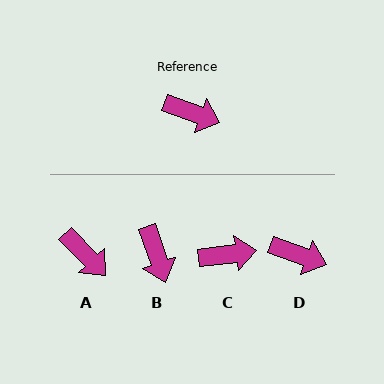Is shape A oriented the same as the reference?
No, it is off by about 26 degrees.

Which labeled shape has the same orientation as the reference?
D.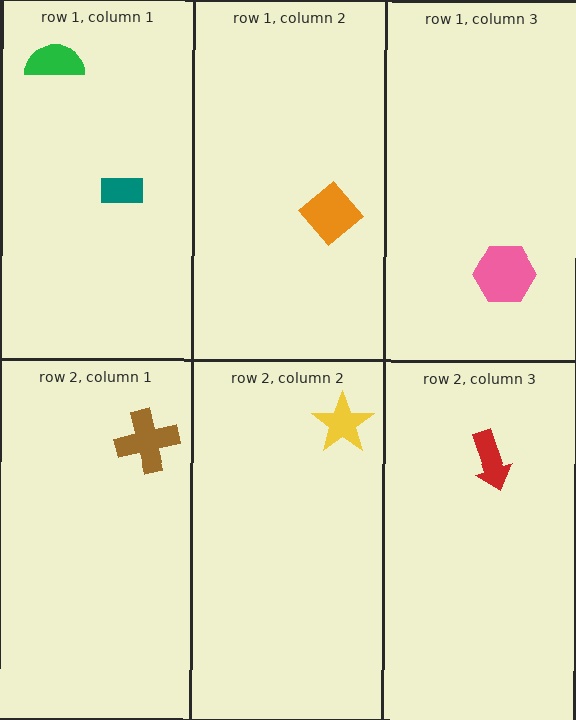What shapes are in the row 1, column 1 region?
The teal rectangle, the green semicircle.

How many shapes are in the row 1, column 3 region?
1.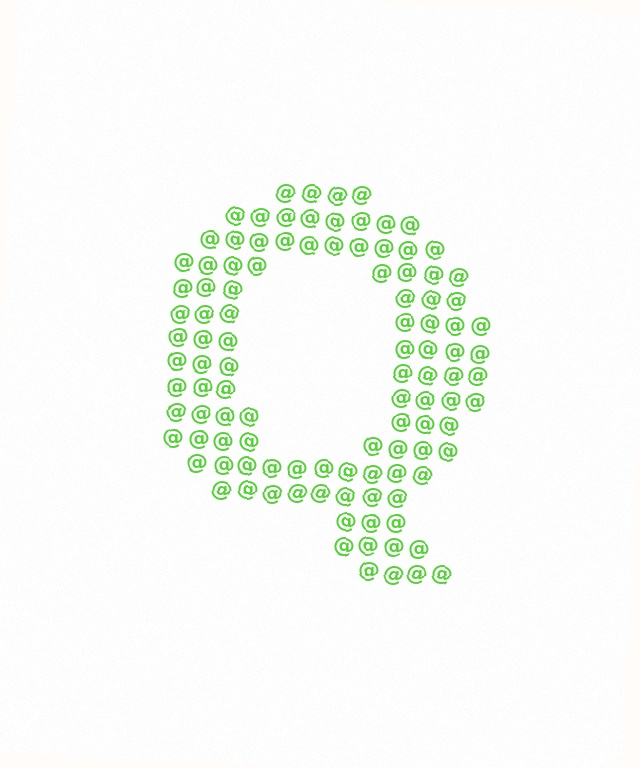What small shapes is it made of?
It is made of small at signs.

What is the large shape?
The large shape is the letter Q.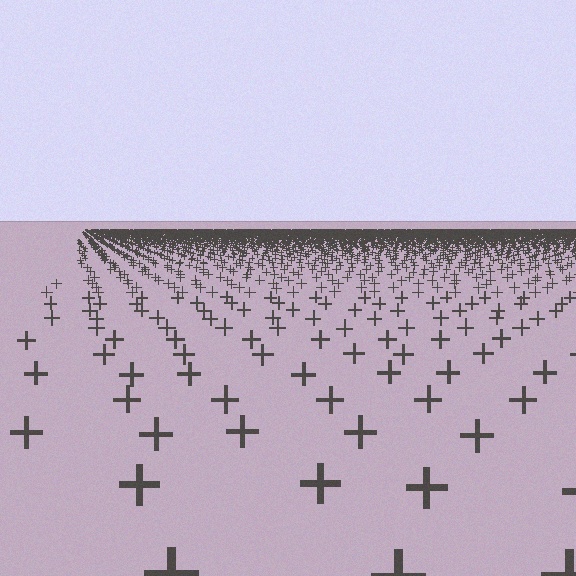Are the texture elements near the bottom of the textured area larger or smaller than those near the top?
Larger. Near the bottom, elements are closer to the viewer and appear at a bigger on-screen size.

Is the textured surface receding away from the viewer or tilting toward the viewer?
The surface is receding away from the viewer. Texture elements get smaller and denser toward the top.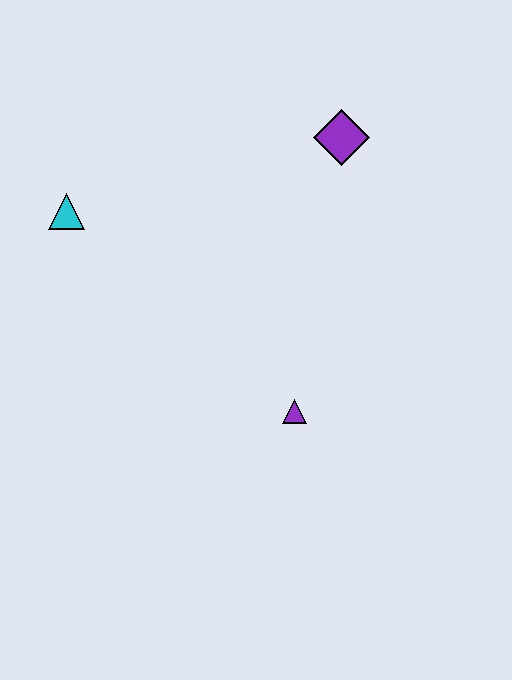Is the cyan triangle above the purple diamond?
No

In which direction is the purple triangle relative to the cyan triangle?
The purple triangle is to the right of the cyan triangle.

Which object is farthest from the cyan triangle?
The purple triangle is farthest from the cyan triangle.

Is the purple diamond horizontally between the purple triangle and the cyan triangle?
No